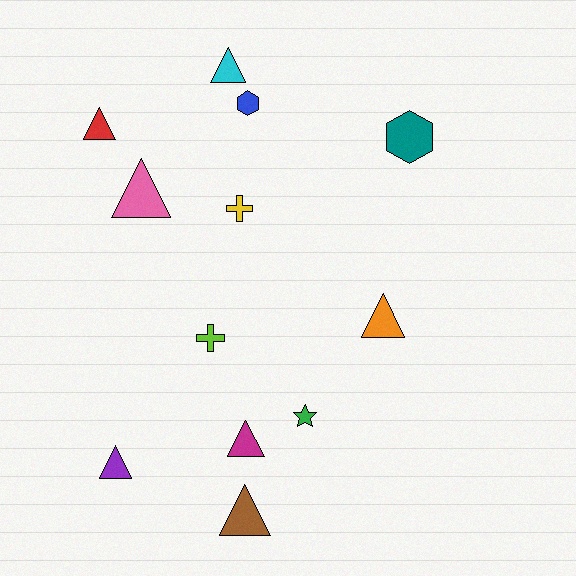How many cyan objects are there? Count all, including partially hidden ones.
There is 1 cyan object.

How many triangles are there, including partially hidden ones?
There are 7 triangles.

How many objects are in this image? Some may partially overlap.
There are 12 objects.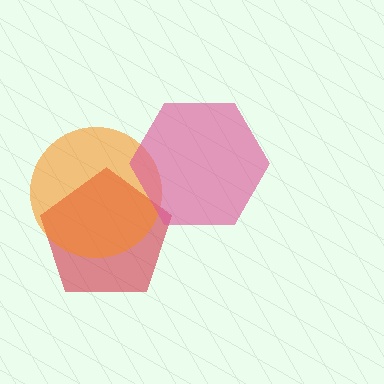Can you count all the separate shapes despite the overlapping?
Yes, there are 3 separate shapes.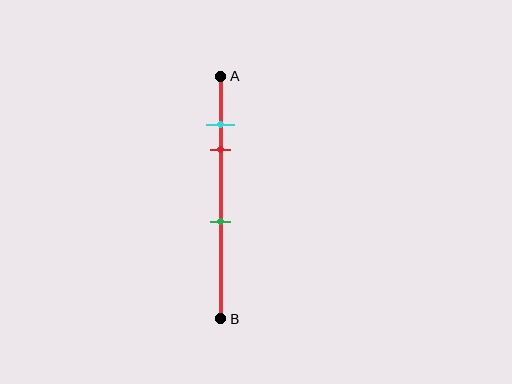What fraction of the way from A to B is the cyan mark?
The cyan mark is approximately 20% (0.2) of the way from A to B.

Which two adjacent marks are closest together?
The cyan and red marks are the closest adjacent pair.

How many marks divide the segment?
There are 3 marks dividing the segment.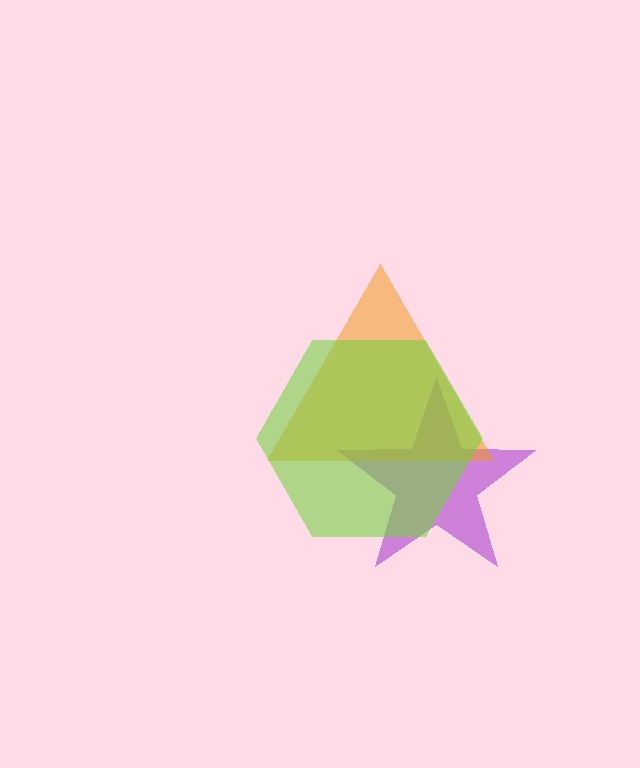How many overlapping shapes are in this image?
There are 3 overlapping shapes in the image.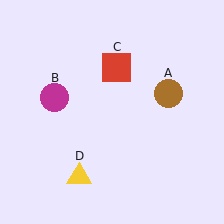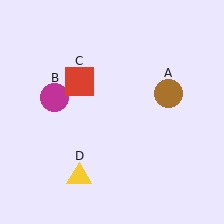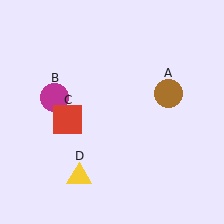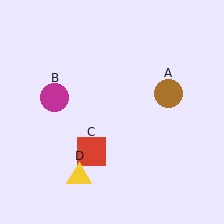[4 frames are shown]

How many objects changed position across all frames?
1 object changed position: red square (object C).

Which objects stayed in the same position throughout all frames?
Brown circle (object A) and magenta circle (object B) and yellow triangle (object D) remained stationary.